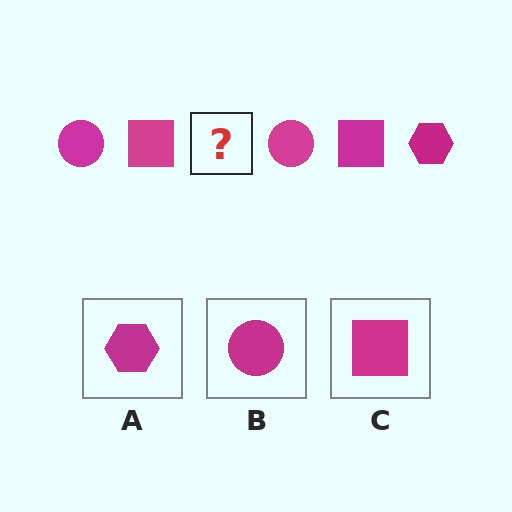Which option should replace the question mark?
Option A.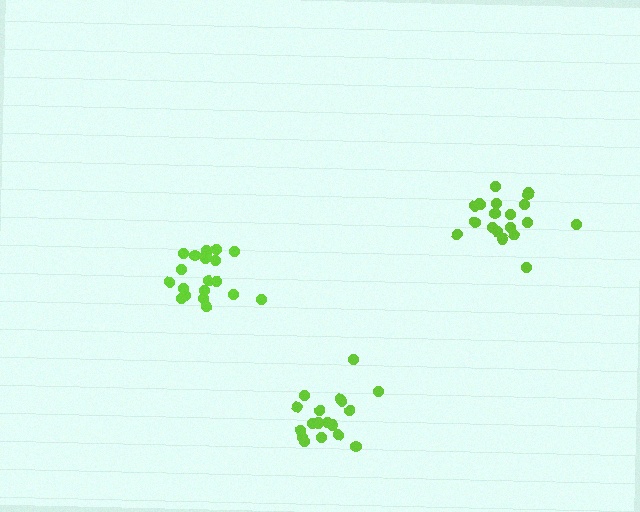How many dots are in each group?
Group 1: 20 dots, Group 2: 20 dots, Group 3: 18 dots (58 total).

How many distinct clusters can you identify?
There are 3 distinct clusters.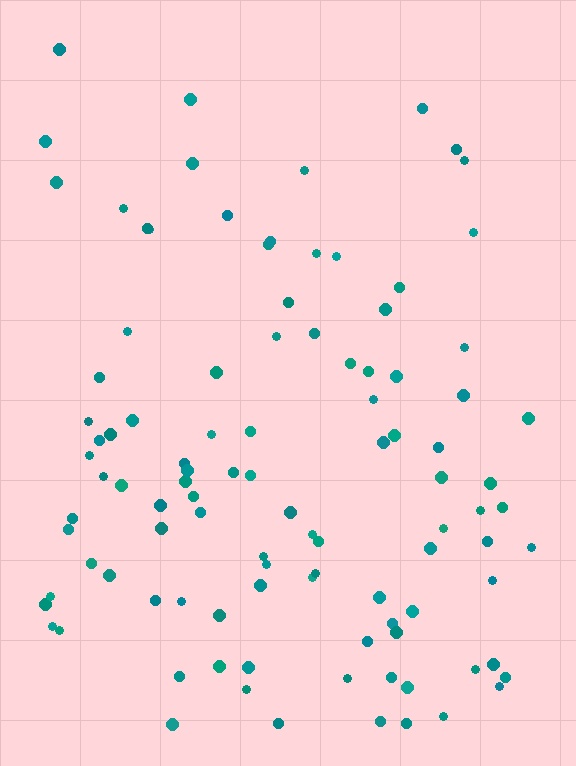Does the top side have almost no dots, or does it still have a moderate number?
Still a moderate number, just noticeably fewer than the bottom.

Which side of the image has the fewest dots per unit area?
The top.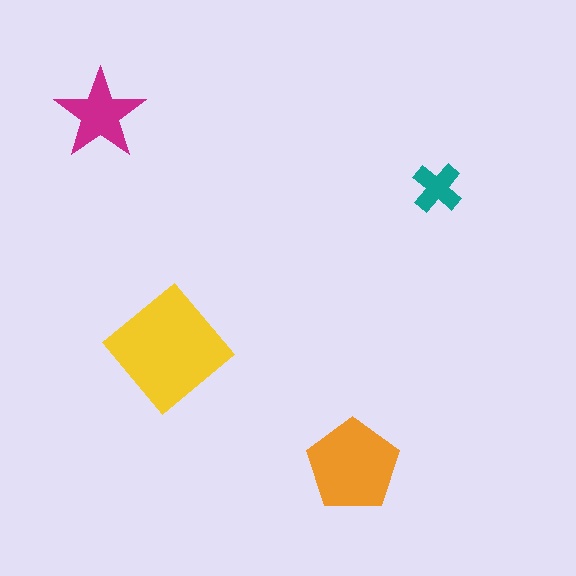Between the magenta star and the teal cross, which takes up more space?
The magenta star.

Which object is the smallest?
The teal cross.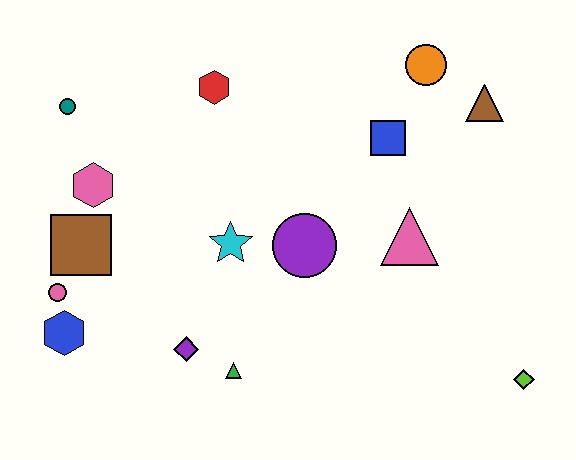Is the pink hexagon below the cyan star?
No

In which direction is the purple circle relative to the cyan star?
The purple circle is to the right of the cyan star.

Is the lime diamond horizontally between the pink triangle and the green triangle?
No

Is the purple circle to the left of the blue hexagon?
No